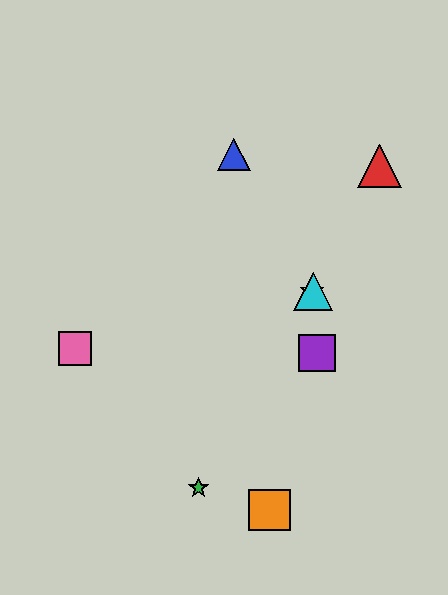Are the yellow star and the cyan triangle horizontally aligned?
Yes, both are at y≈291.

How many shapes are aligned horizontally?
2 shapes (the yellow star, the cyan triangle) are aligned horizontally.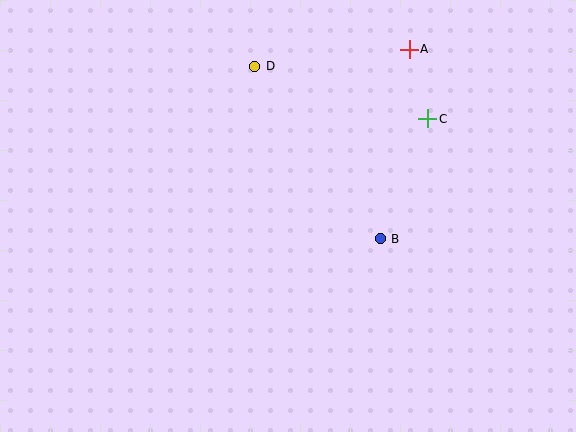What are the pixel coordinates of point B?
Point B is at (380, 239).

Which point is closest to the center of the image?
Point B at (380, 239) is closest to the center.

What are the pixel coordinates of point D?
Point D is at (255, 66).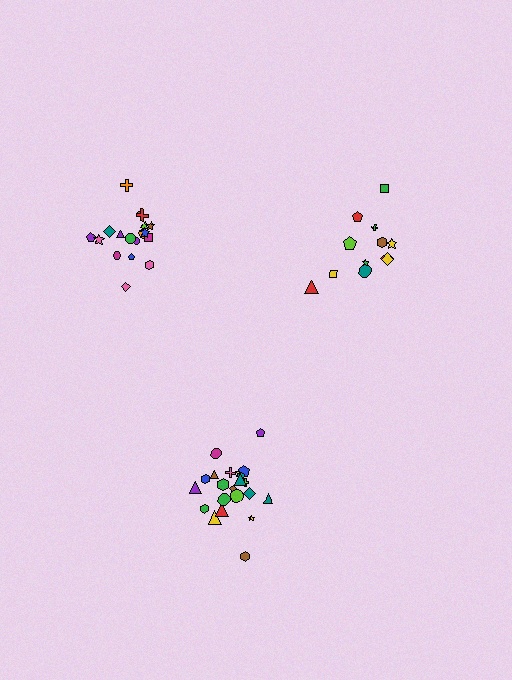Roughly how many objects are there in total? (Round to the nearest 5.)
Roughly 50 objects in total.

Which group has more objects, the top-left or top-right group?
The top-left group.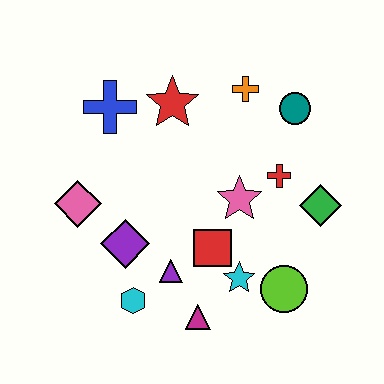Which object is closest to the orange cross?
The teal circle is closest to the orange cross.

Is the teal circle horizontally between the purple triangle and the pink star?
No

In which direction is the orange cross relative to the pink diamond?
The orange cross is to the right of the pink diamond.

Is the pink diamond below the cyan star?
No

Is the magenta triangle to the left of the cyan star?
Yes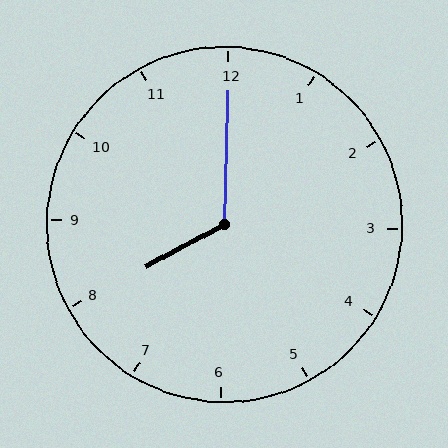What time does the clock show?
8:00.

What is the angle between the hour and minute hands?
Approximately 120 degrees.